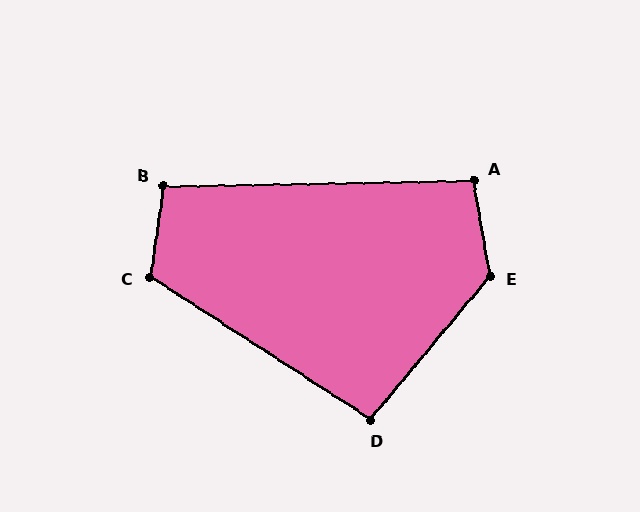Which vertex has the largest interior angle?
E, at approximately 130 degrees.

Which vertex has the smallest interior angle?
D, at approximately 97 degrees.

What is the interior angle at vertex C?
Approximately 114 degrees (obtuse).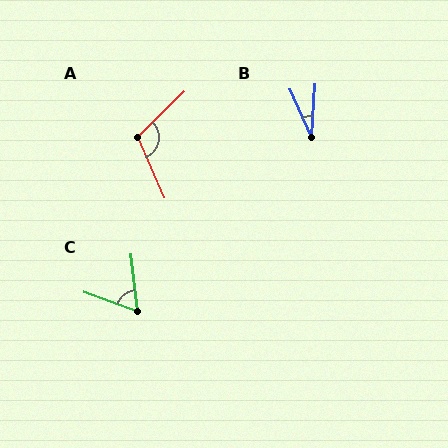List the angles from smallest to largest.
B (28°), C (63°), A (110°).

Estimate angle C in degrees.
Approximately 63 degrees.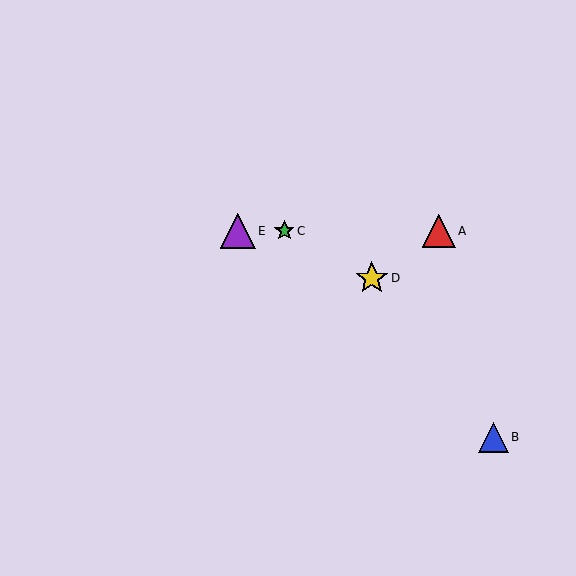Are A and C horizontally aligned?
Yes, both are at y≈231.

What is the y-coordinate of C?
Object C is at y≈231.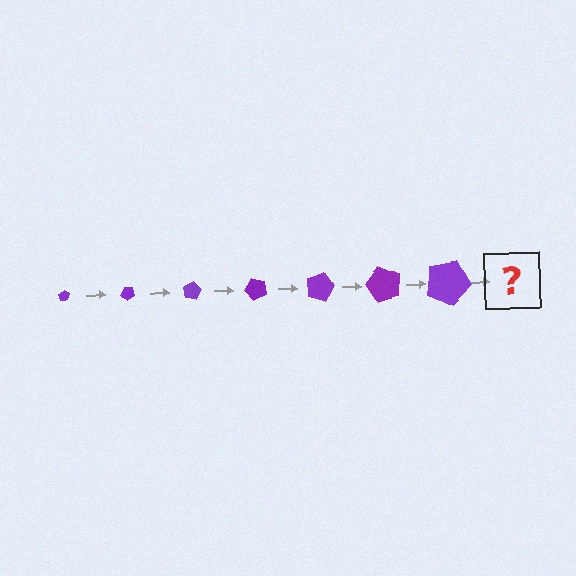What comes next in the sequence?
The next element should be a pentagon, larger than the previous one and rotated 280 degrees from the start.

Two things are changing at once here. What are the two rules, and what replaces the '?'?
The two rules are that the pentagon grows larger each step and it rotates 40 degrees each step. The '?' should be a pentagon, larger than the previous one and rotated 280 degrees from the start.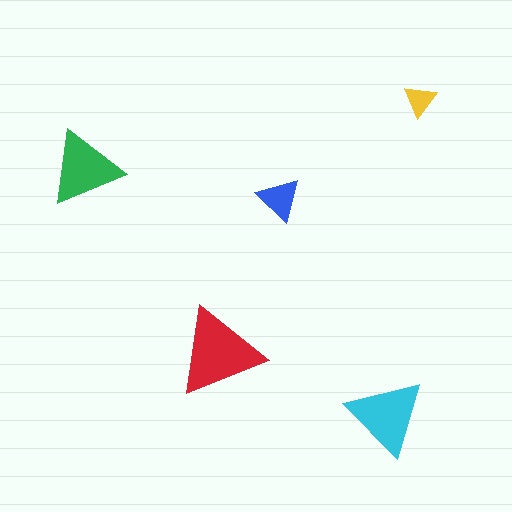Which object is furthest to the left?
The green triangle is leftmost.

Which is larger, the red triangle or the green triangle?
The red one.